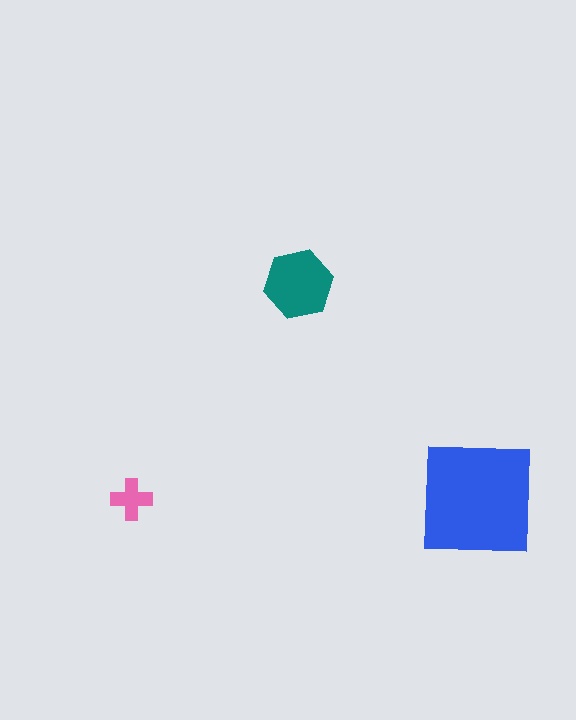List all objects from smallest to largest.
The pink cross, the teal hexagon, the blue square.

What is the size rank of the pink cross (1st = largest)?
3rd.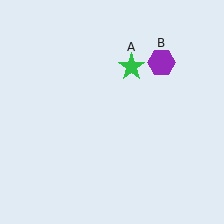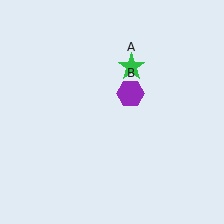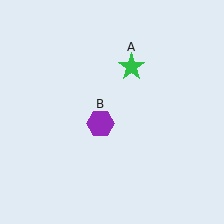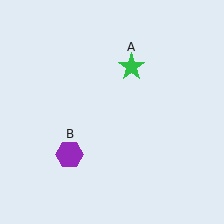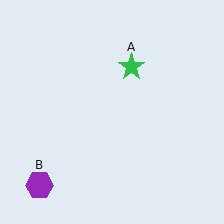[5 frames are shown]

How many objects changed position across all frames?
1 object changed position: purple hexagon (object B).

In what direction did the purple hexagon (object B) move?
The purple hexagon (object B) moved down and to the left.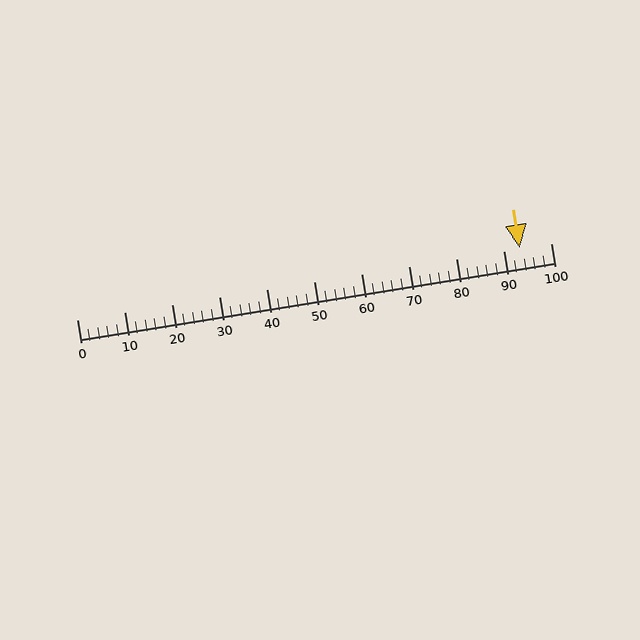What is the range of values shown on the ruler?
The ruler shows values from 0 to 100.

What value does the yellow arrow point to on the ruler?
The yellow arrow points to approximately 93.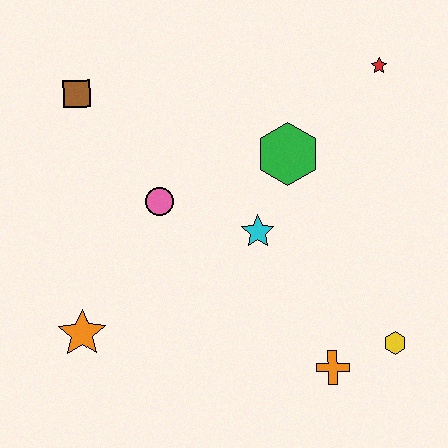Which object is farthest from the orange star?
The red star is farthest from the orange star.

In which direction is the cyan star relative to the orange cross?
The cyan star is above the orange cross.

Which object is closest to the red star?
The green hexagon is closest to the red star.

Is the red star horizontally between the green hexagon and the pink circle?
No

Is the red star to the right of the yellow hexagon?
No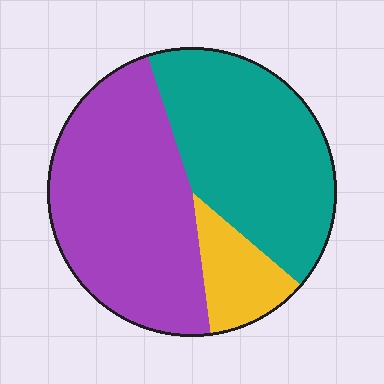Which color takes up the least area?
Yellow, at roughly 10%.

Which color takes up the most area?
Purple, at roughly 45%.